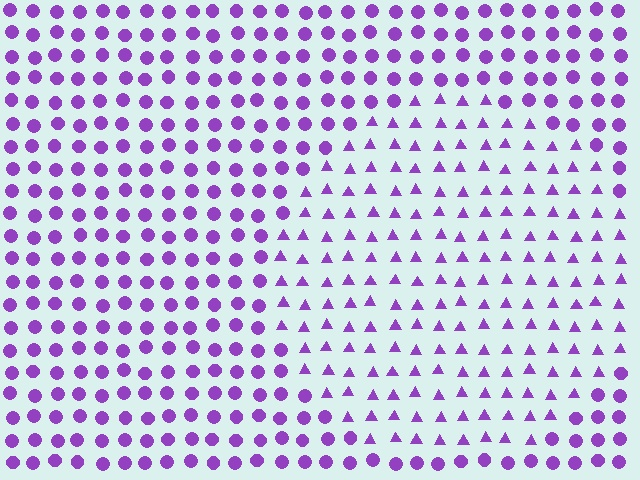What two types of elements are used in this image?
The image uses triangles inside the circle region and circles outside it.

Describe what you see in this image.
The image is filled with small purple elements arranged in a uniform grid. A circle-shaped region contains triangles, while the surrounding area contains circles. The boundary is defined purely by the change in element shape.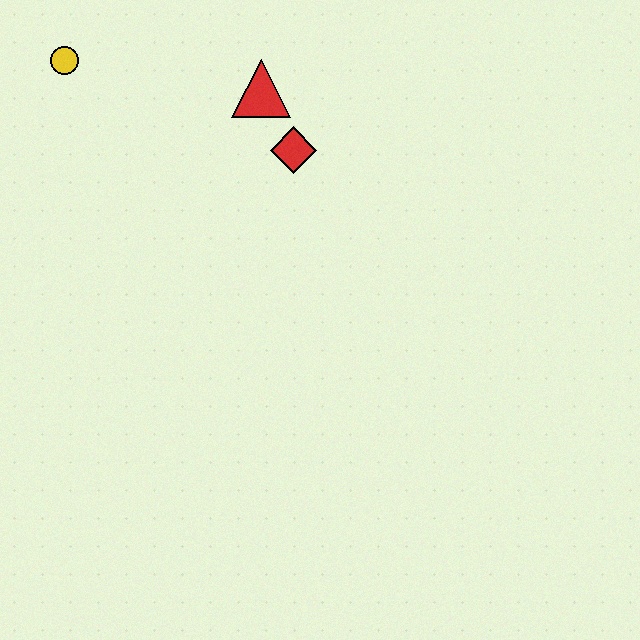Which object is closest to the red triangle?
The red diamond is closest to the red triangle.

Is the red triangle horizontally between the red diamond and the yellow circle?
Yes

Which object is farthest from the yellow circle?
The red diamond is farthest from the yellow circle.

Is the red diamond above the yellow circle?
No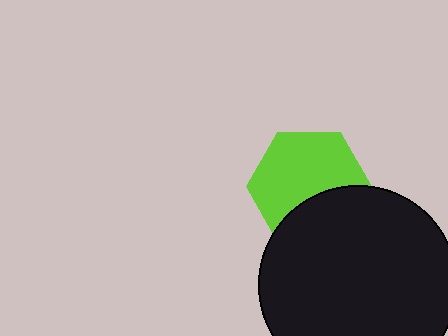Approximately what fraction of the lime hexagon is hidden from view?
Roughly 34% of the lime hexagon is hidden behind the black circle.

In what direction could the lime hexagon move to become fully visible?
The lime hexagon could move up. That would shift it out from behind the black circle entirely.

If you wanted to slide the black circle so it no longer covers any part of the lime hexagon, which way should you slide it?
Slide it down — that is the most direct way to separate the two shapes.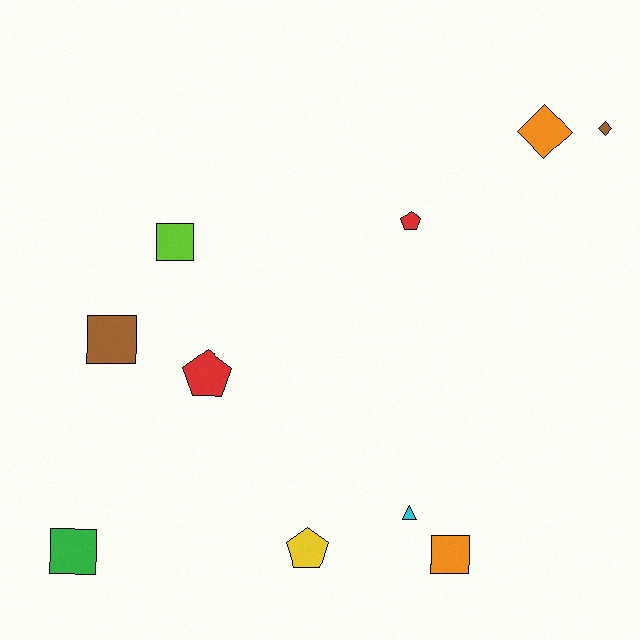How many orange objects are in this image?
There are 2 orange objects.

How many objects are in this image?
There are 10 objects.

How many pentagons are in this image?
There are 3 pentagons.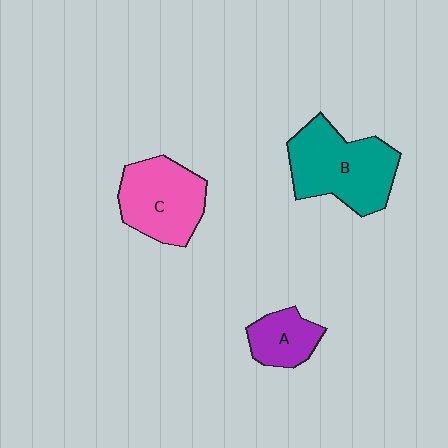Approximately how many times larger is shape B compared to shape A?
Approximately 2.2 times.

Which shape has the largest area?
Shape B (teal).